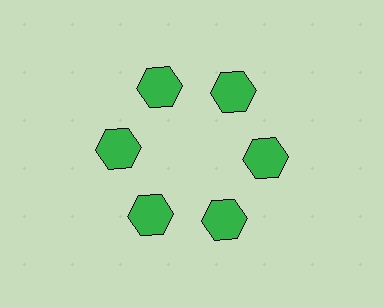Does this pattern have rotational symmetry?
Yes, this pattern has 6-fold rotational symmetry. It looks the same after rotating 60 degrees around the center.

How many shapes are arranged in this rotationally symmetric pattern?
There are 6 shapes, arranged in 6 groups of 1.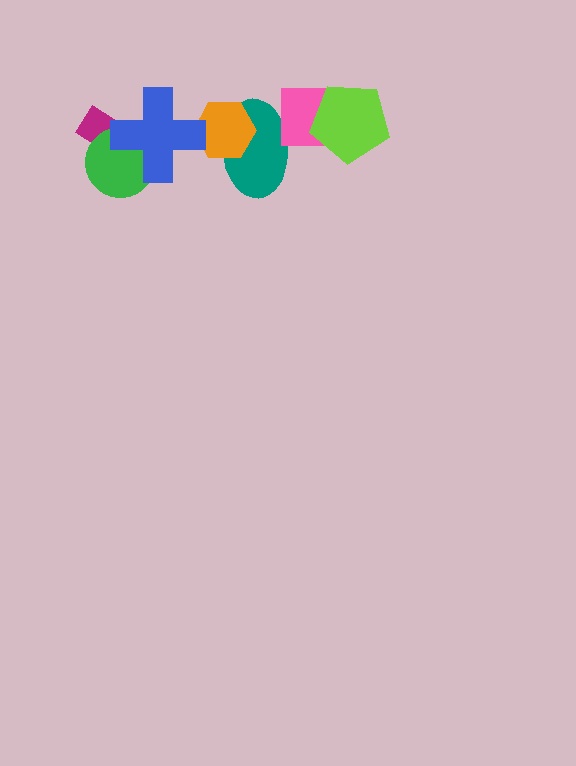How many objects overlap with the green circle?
2 objects overlap with the green circle.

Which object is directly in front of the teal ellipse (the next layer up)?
The pink square is directly in front of the teal ellipse.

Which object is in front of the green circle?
The blue cross is in front of the green circle.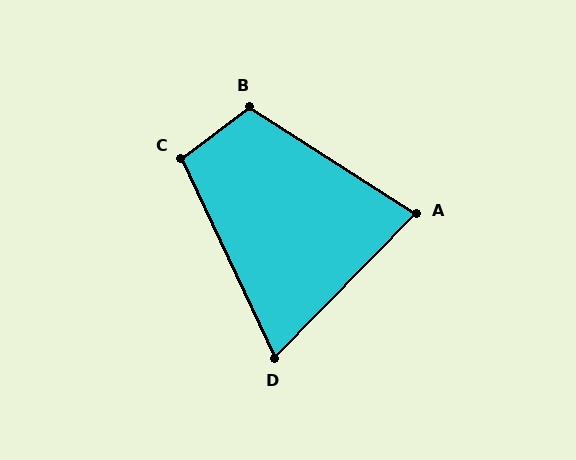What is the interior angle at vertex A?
Approximately 78 degrees (acute).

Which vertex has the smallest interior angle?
D, at approximately 69 degrees.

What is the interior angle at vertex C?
Approximately 102 degrees (obtuse).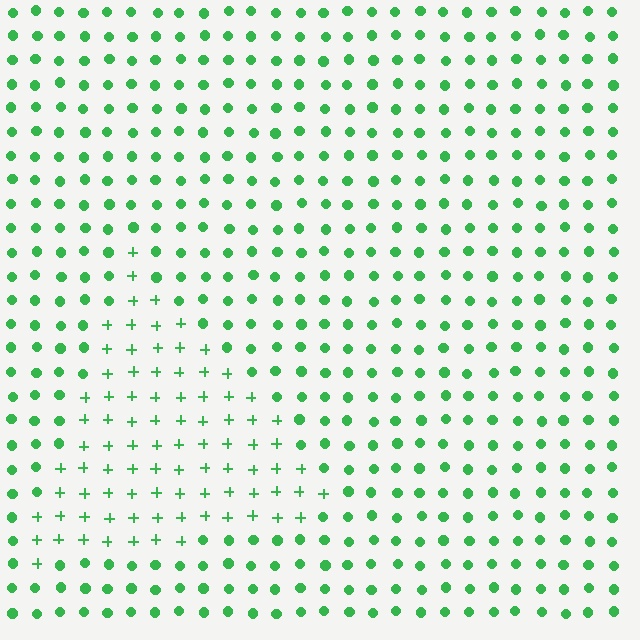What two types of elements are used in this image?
The image uses plus signs inside the triangle region and circles outside it.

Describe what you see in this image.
The image is filled with small green elements arranged in a uniform grid. A triangle-shaped region contains plus signs, while the surrounding area contains circles. The boundary is defined purely by the change in element shape.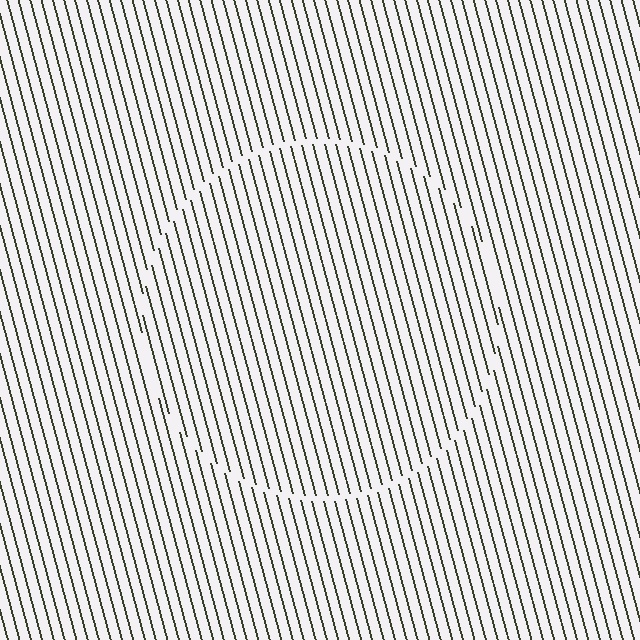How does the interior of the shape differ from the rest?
The interior of the shape contains the same grating, shifted by half a period — the contour is defined by the phase discontinuity where line-ends from the inner and outer gratings abut.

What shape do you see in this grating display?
An illusory circle. The interior of the shape contains the same grating, shifted by half a period — the contour is defined by the phase discontinuity where line-ends from the inner and outer gratings abut.